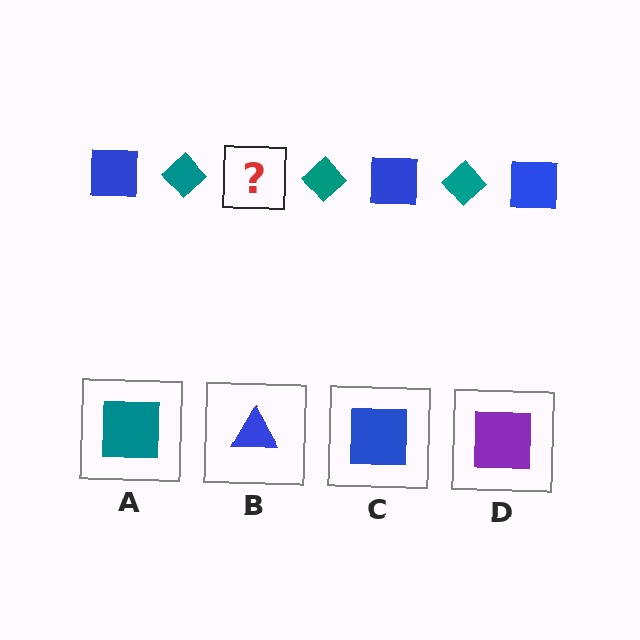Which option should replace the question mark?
Option C.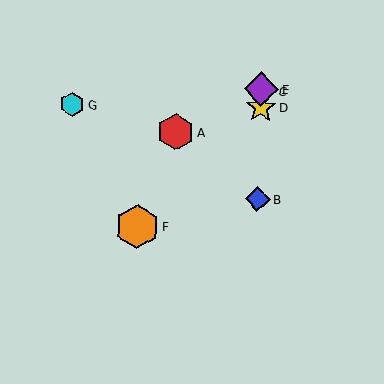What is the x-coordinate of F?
Object F is at x≈137.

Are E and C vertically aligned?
Yes, both are at x≈261.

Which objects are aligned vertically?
Objects B, C, D, E are aligned vertically.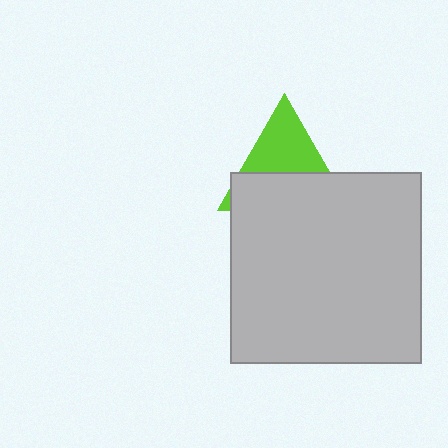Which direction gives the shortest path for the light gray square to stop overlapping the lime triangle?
Moving down gives the shortest separation.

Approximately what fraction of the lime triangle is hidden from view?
Roughly 54% of the lime triangle is hidden behind the light gray square.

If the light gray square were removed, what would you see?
You would see the complete lime triangle.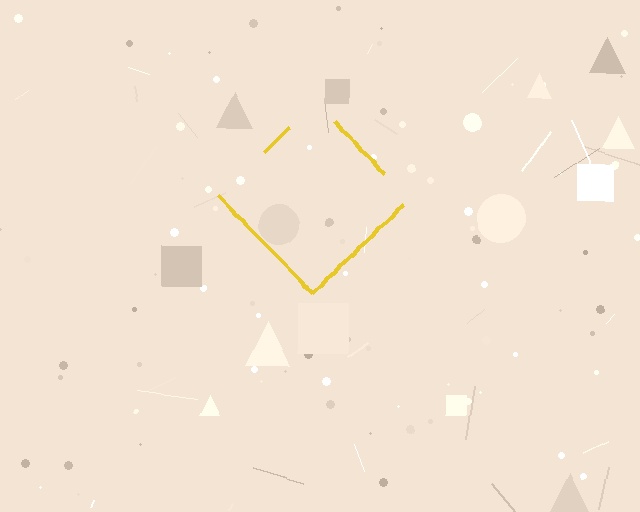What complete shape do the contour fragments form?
The contour fragments form a diamond.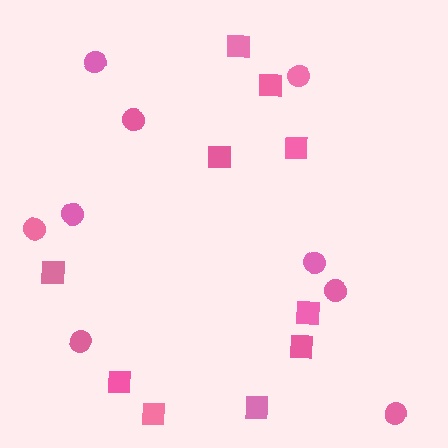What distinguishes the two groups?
There are 2 groups: one group of squares (10) and one group of circles (9).